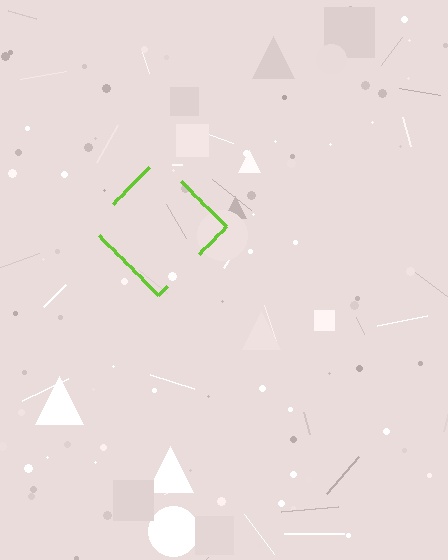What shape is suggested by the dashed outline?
The dashed outline suggests a diamond.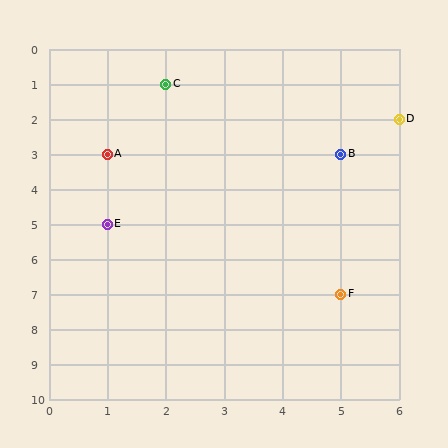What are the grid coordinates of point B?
Point B is at grid coordinates (5, 3).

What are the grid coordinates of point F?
Point F is at grid coordinates (5, 7).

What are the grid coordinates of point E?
Point E is at grid coordinates (1, 5).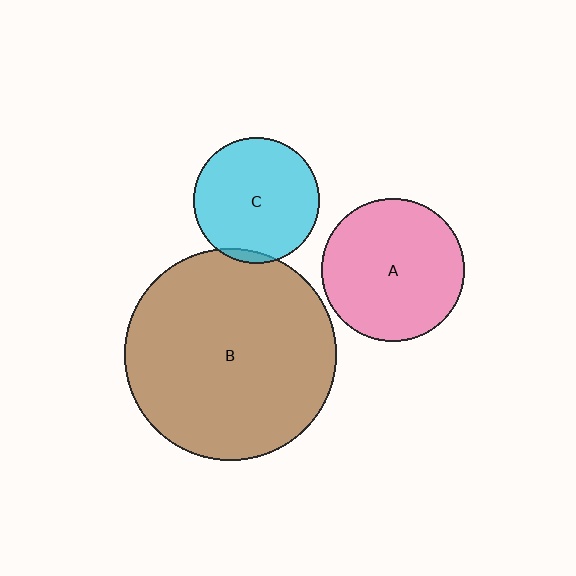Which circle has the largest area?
Circle B (brown).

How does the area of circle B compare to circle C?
Approximately 2.8 times.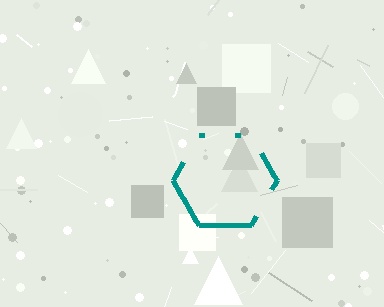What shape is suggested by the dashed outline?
The dashed outline suggests a hexagon.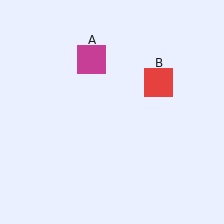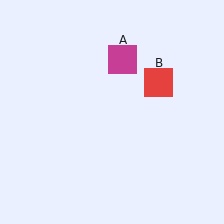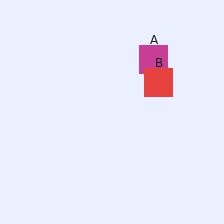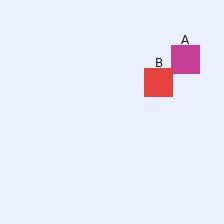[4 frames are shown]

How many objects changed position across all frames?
1 object changed position: magenta square (object A).